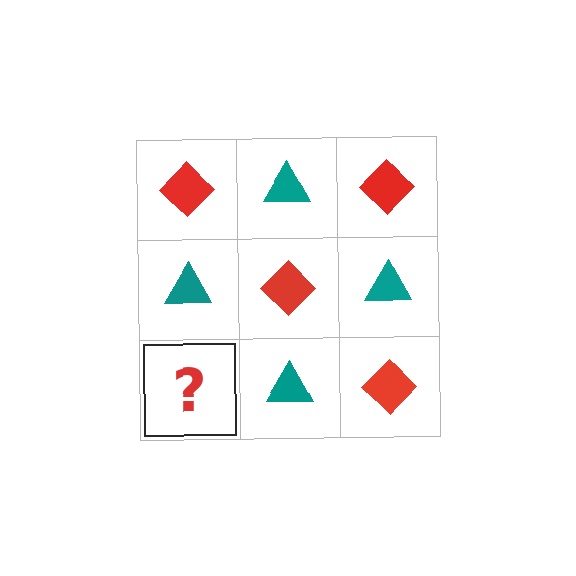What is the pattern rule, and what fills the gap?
The rule is that it alternates red diamond and teal triangle in a checkerboard pattern. The gap should be filled with a red diamond.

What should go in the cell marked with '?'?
The missing cell should contain a red diamond.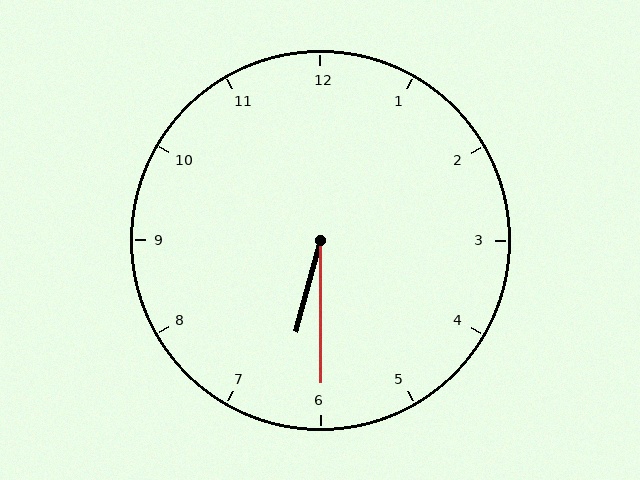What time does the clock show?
6:30.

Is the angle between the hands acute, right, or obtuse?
It is acute.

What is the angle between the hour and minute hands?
Approximately 15 degrees.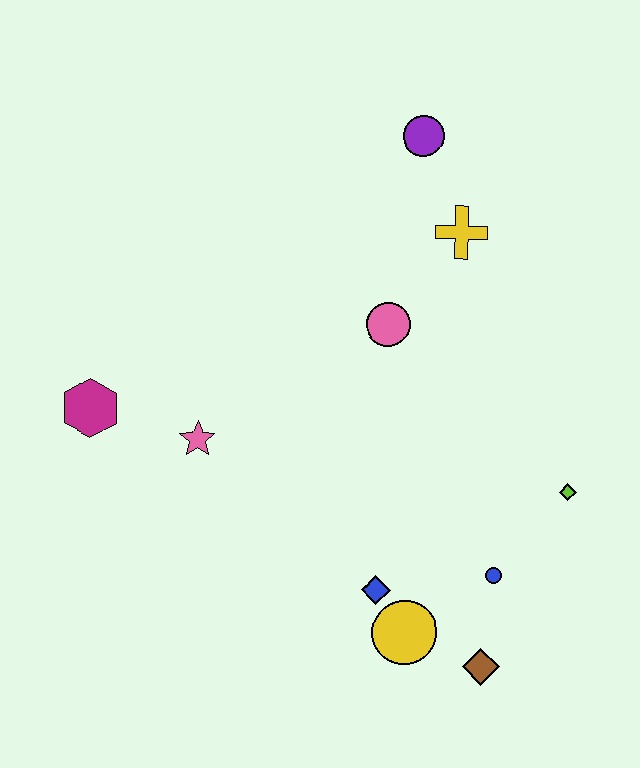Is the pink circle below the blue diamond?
No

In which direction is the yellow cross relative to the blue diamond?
The yellow cross is above the blue diamond.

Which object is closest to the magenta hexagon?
The pink star is closest to the magenta hexagon.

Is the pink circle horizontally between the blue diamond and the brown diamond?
Yes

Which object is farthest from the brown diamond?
The purple circle is farthest from the brown diamond.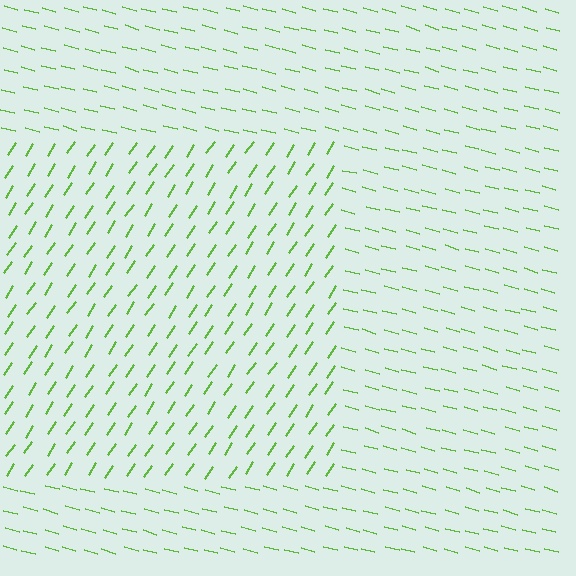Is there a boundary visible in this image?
Yes, there is a texture boundary formed by a change in line orientation.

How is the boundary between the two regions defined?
The boundary is defined purely by a change in line orientation (approximately 71 degrees difference). All lines are the same color and thickness.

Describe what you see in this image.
The image is filled with small lime line segments. A rectangle region in the image has lines oriented differently from the surrounding lines, creating a visible texture boundary.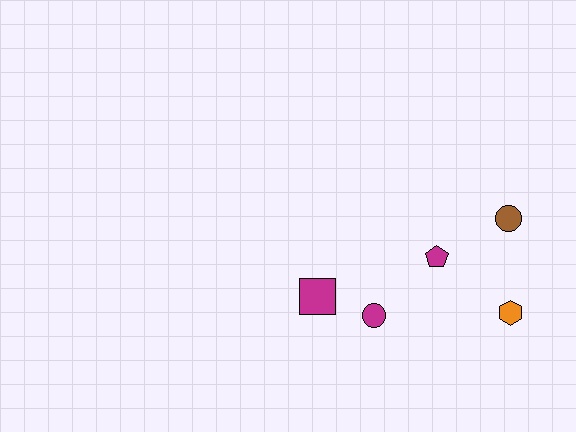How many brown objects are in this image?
There is 1 brown object.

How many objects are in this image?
There are 5 objects.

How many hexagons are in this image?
There is 1 hexagon.